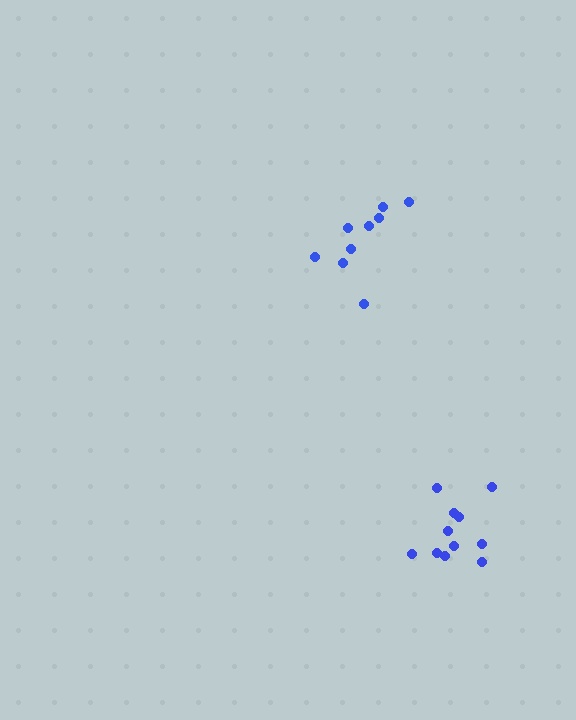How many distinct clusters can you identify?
There are 2 distinct clusters.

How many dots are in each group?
Group 1: 11 dots, Group 2: 9 dots (20 total).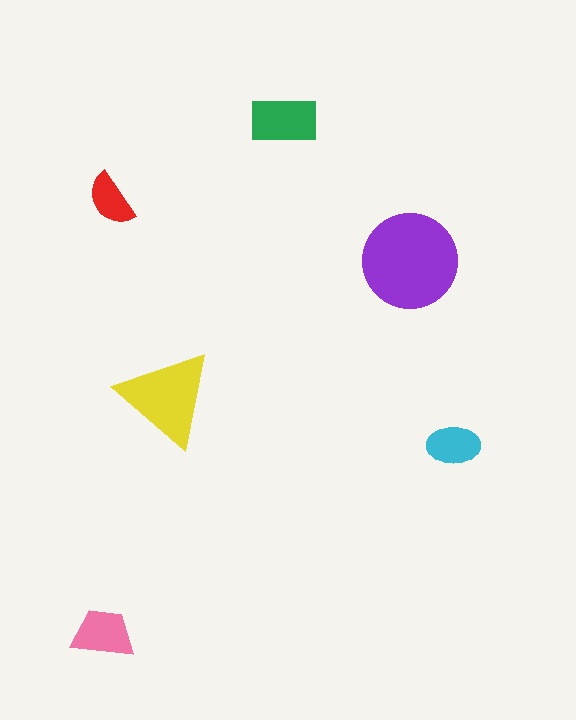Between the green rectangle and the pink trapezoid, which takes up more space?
The green rectangle.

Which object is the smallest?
The red semicircle.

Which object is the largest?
The purple circle.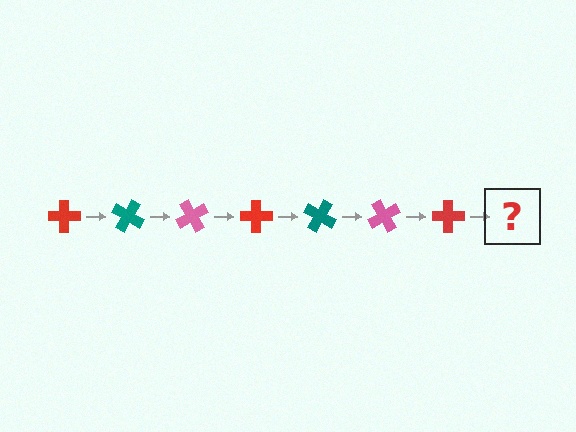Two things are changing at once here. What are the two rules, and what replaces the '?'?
The two rules are that it rotates 30 degrees each step and the color cycles through red, teal, and pink. The '?' should be a teal cross, rotated 210 degrees from the start.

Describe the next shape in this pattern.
It should be a teal cross, rotated 210 degrees from the start.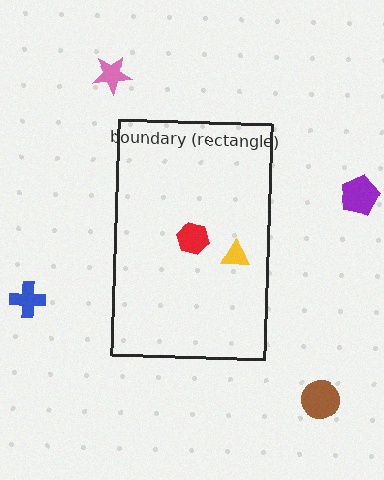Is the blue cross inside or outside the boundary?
Outside.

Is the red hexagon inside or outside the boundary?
Inside.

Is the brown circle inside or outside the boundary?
Outside.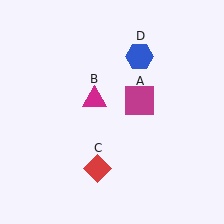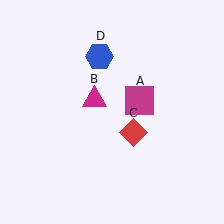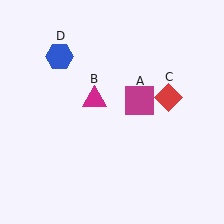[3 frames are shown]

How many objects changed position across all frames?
2 objects changed position: red diamond (object C), blue hexagon (object D).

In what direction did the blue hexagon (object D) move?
The blue hexagon (object D) moved left.